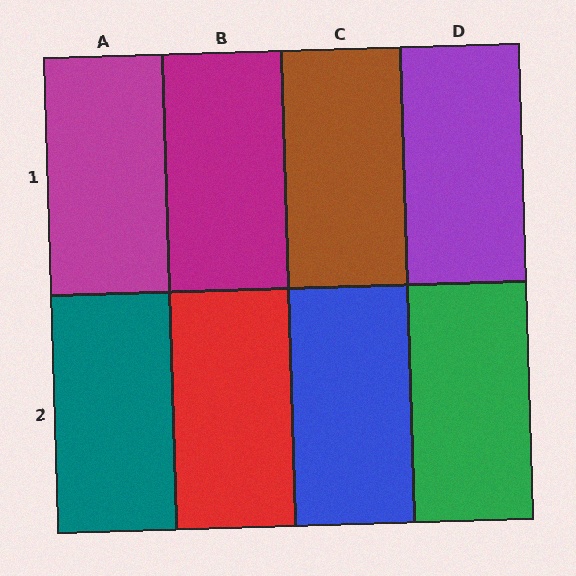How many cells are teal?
1 cell is teal.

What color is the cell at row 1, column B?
Magenta.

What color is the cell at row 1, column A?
Magenta.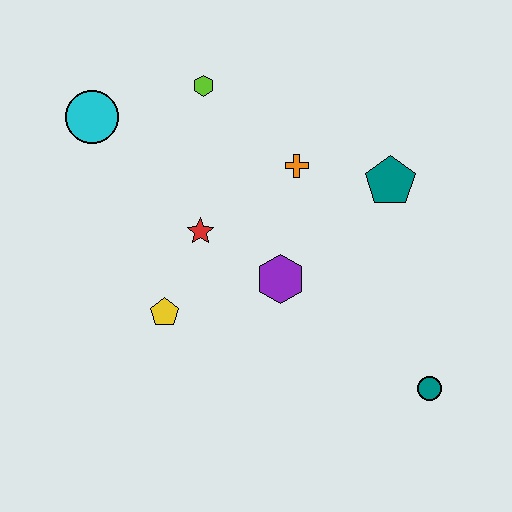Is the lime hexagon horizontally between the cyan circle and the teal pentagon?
Yes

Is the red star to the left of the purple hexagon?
Yes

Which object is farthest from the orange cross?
The teal circle is farthest from the orange cross.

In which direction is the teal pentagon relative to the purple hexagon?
The teal pentagon is to the right of the purple hexagon.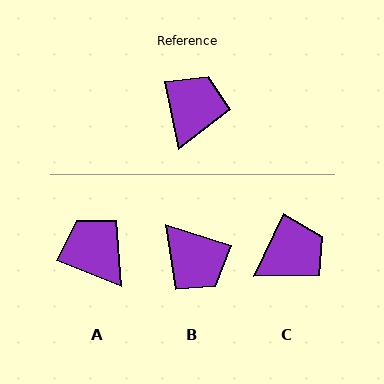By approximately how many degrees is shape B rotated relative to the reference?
Approximately 120 degrees clockwise.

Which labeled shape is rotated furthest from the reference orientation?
B, about 120 degrees away.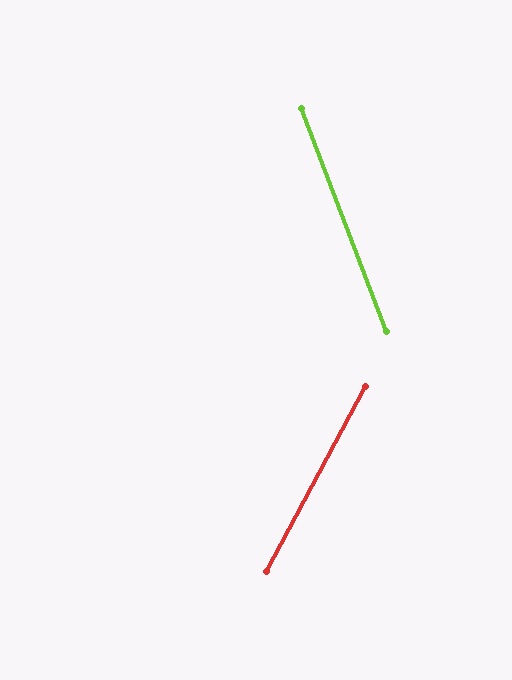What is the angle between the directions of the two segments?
Approximately 49 degrees.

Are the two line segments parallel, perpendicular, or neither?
Neither parallel nor perpendicular — they differ by about 49°.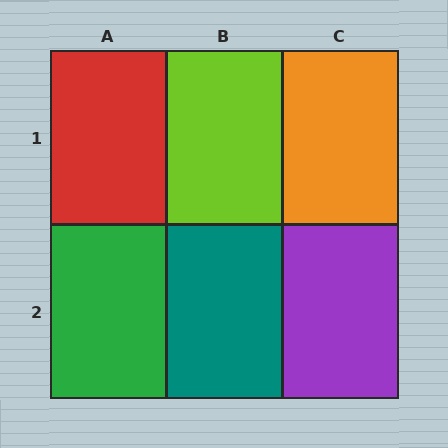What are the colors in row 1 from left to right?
Red, lime, orange.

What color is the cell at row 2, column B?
Teal.